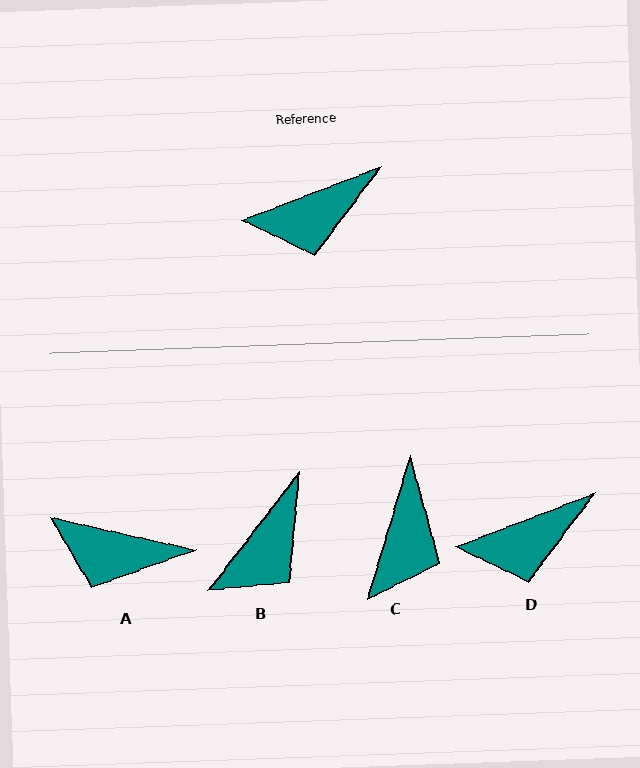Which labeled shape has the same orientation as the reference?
D.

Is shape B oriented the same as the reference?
No, it is off by about 31 degrees.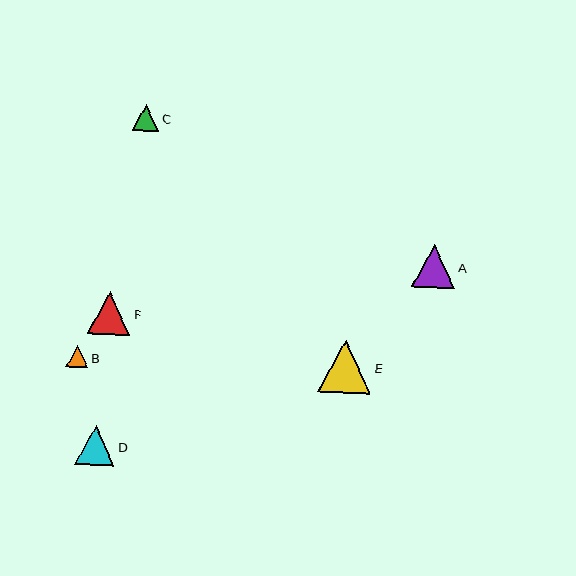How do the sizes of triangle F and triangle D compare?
Triangle F and triangle D are approximately the same size.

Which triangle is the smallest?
Triangle B is the smallest with a size of approximately 22 pixels.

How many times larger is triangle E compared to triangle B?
Triangle E is approximately 2.4 times the size of triangle B.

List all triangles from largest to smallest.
From largest to smallest: E, A, F, D, C, B.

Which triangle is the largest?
Triangle E is the largest with a size of approximately 53 pixels.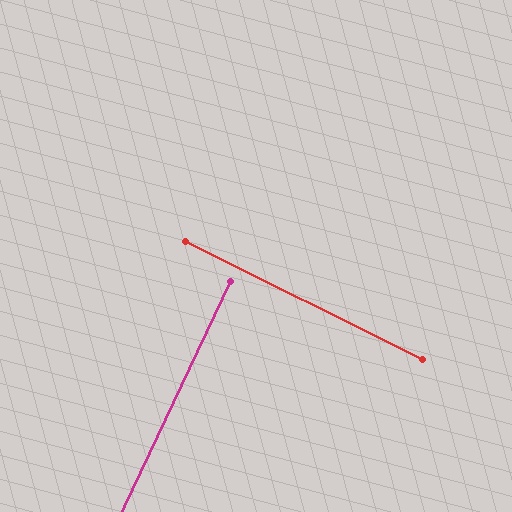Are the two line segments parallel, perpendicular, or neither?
Perpendicular — they meet at approximately 89°.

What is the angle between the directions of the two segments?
Approximately 89 degrees.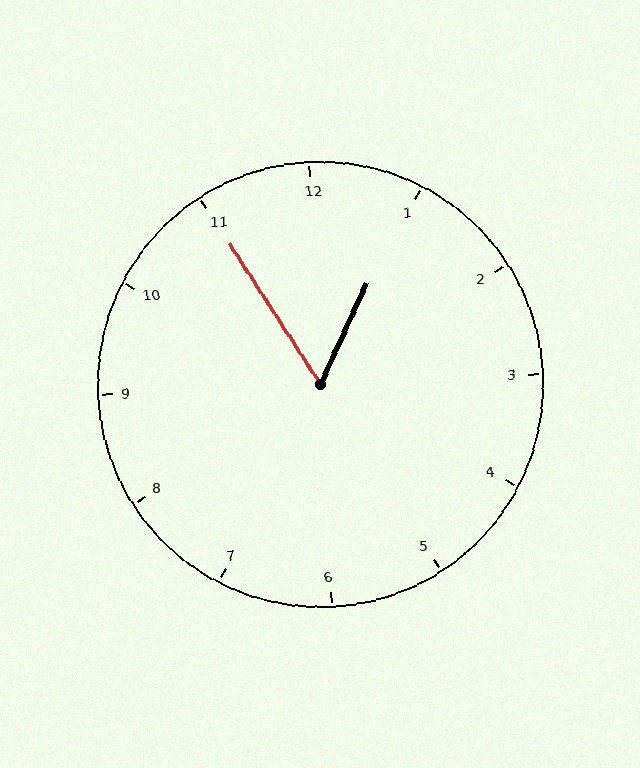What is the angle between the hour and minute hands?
Approximately 58 degrees.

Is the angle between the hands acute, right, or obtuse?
It is acute.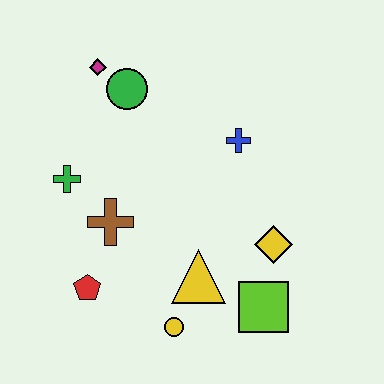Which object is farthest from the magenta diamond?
The lime square is farthest from the magenta diamond.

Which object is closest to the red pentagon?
The brown cross is closest to the red pentagon.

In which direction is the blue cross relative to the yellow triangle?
The blue cross is above the yellow triangle.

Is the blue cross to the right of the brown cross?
Yes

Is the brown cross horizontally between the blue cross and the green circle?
No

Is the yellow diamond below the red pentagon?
No